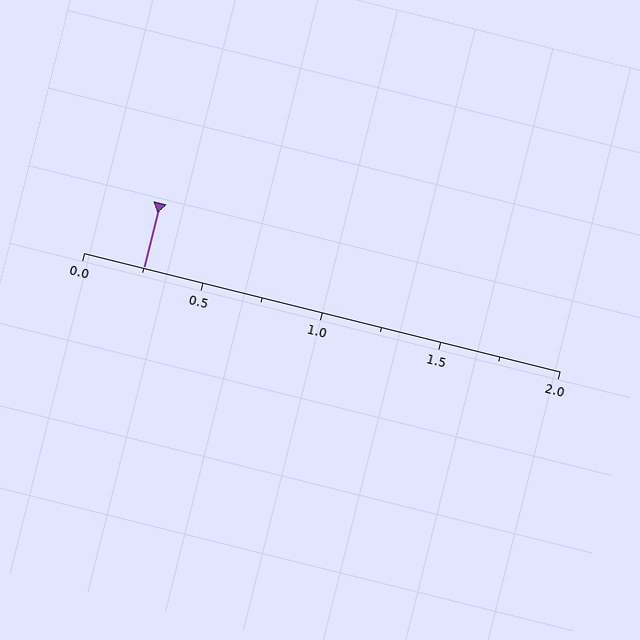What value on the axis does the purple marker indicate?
The marker indicates approximately 0.25.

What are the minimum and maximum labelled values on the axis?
The axis runs from 0.0 to 2.0.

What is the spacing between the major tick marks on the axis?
The major ticks are spaced 0.5 apart.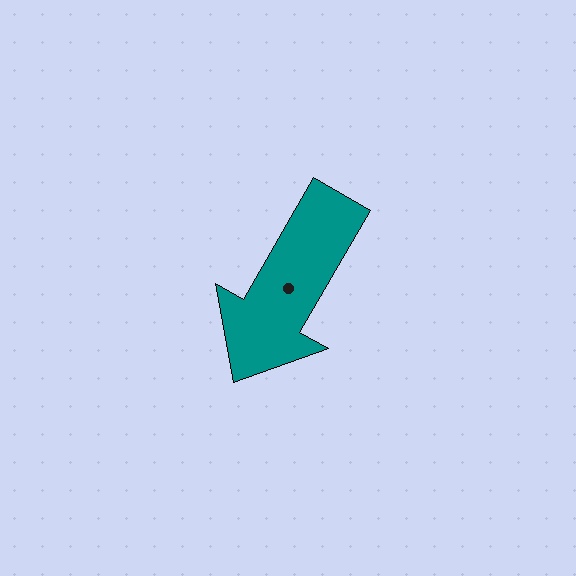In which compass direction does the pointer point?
Southwest.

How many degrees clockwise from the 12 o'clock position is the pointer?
Approximately 210 degrees.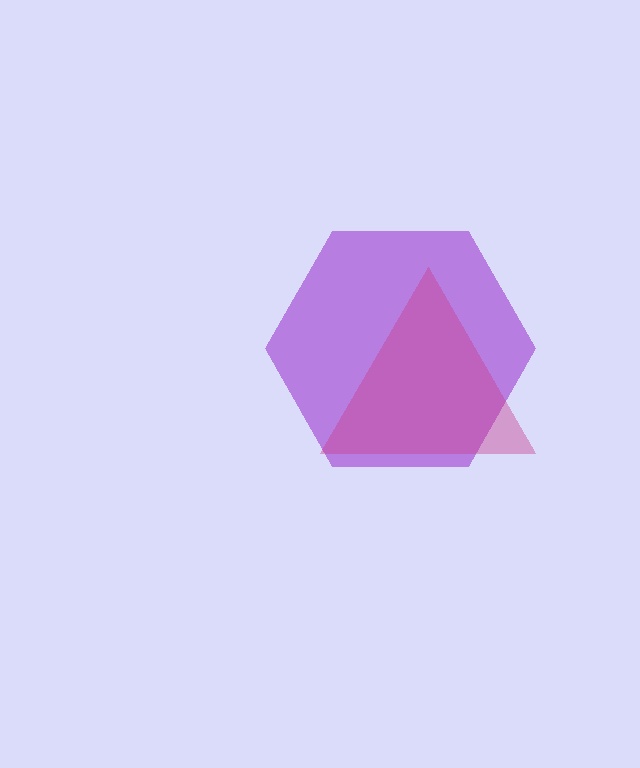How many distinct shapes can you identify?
There are 2 distinct shapes: a purple hexagon, a magenta triangle.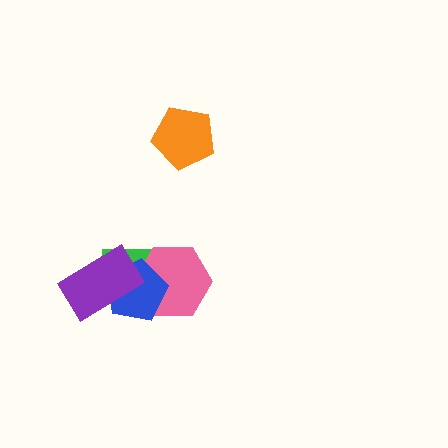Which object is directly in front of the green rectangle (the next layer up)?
The pink hexagon is directly in front of the green rectangle.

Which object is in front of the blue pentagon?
The purple rectangle is in front of the blue pentagon.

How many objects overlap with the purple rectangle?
2 objects overlap with the purple rectangle.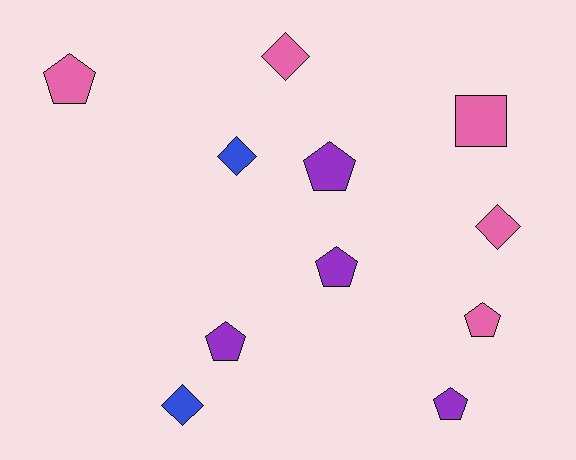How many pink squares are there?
There is 1 pink square.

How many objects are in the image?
There are 11 objects.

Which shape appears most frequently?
Pentagon, with 6 objects.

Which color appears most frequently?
Pink, with 5 objects.